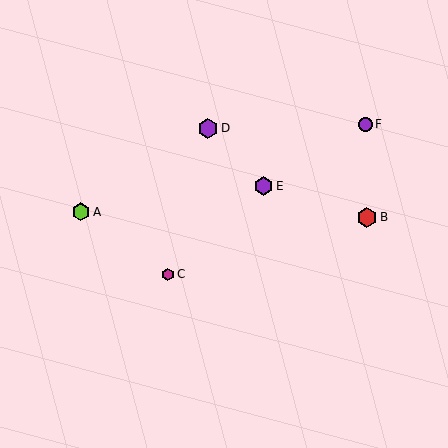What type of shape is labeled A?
Shape A is a lime hexagon.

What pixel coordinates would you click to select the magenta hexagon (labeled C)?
Click at (168, 274) to select the magenta hexagon C.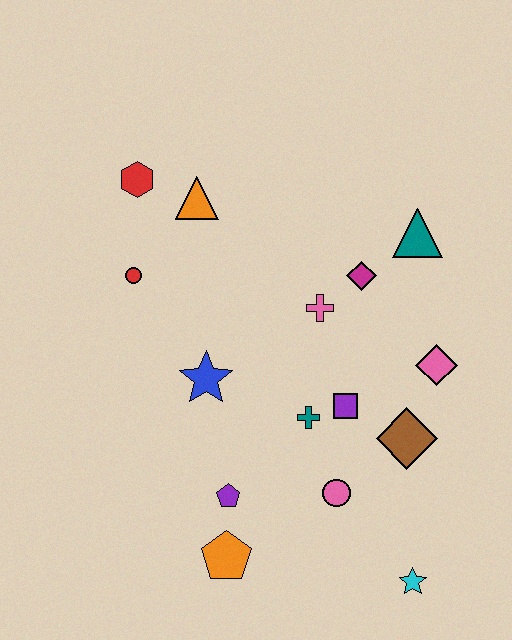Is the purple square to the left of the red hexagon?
No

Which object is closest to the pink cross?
The magenta diamond is closest to the pink cross.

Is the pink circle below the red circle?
Yes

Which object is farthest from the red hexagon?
The cyan star is farthest from the red hexagon.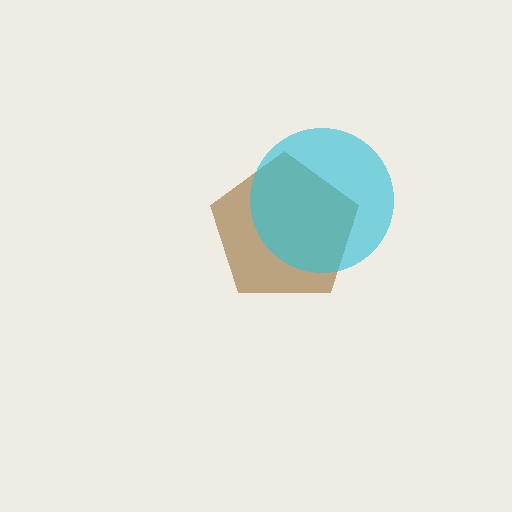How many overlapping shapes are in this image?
There are 2 overlapping shapes in the image.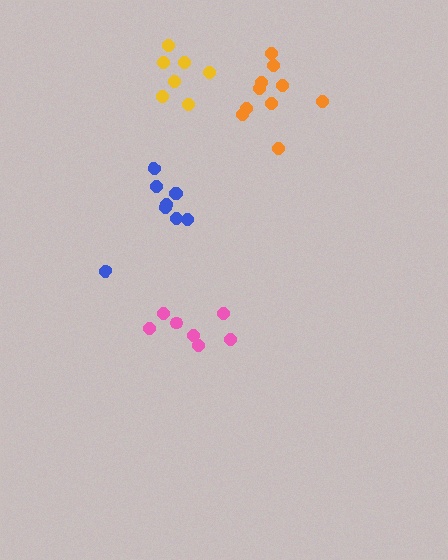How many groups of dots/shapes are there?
There are 4 groups.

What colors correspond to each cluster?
The clusters are colored: blue, yellow, pink, orange.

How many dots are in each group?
Group 1: 9 dots, Group 2: 7 dots, Group 3: 7 dots, Group 4: 10 dots (33 total).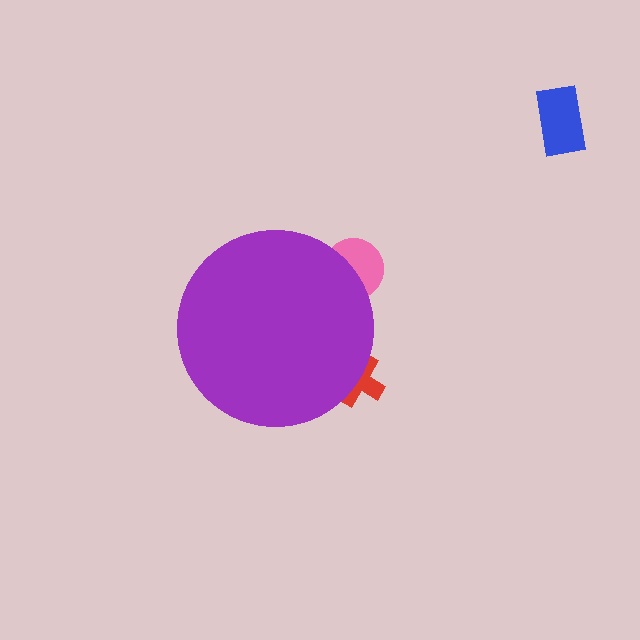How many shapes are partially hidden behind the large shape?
2 shapes are partially hidden.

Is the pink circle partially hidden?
Yes, the pink circle is partially hidden behind the purple circle.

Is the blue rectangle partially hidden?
No, the blue rectangle is fully visible.